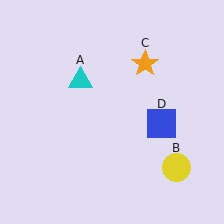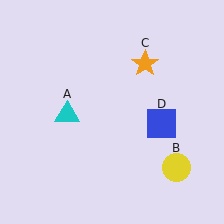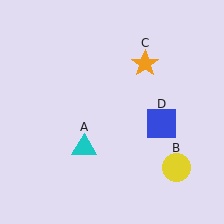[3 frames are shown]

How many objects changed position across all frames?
1 object changed position: cyan triangle (object A).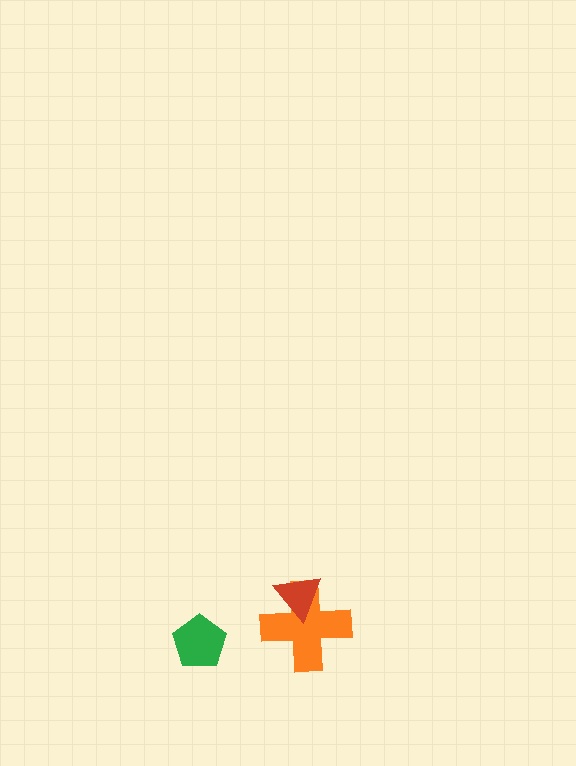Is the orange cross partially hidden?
Yes, it is partially covered by another shape.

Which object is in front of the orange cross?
The red triangle is in front of the orange cross.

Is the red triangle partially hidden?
No, no other shape covers it.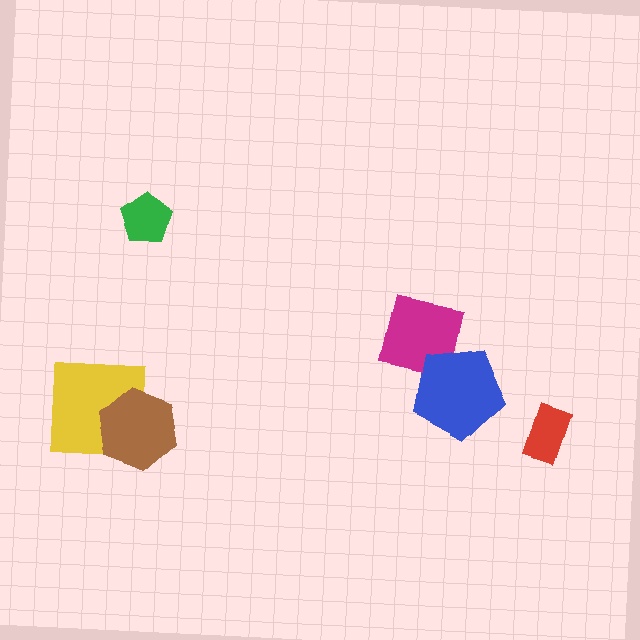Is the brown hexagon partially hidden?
No, no other shape covers it.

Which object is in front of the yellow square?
The brown hexagon is in front of the yellow square.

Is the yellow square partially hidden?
Yes, it is partially covered by another shape.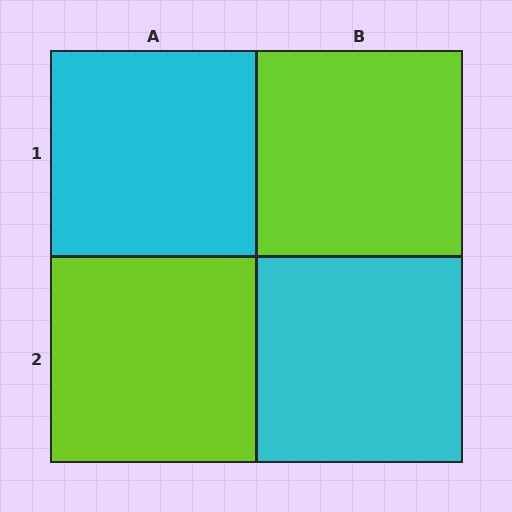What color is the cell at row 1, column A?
Cyan.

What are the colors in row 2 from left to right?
Lime, cyan.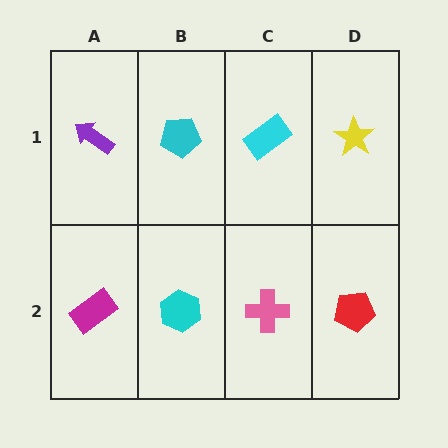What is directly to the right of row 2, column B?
A pink cross.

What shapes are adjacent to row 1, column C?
A pink cross (row 2, column C), a cyan pentagon (row 1, column B), a yellow star (row 1, column D).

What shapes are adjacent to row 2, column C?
A cyan rectangle (row 1, column C), a cyan hexagon (row 2, column B), a red pentagon (row 2, column D).